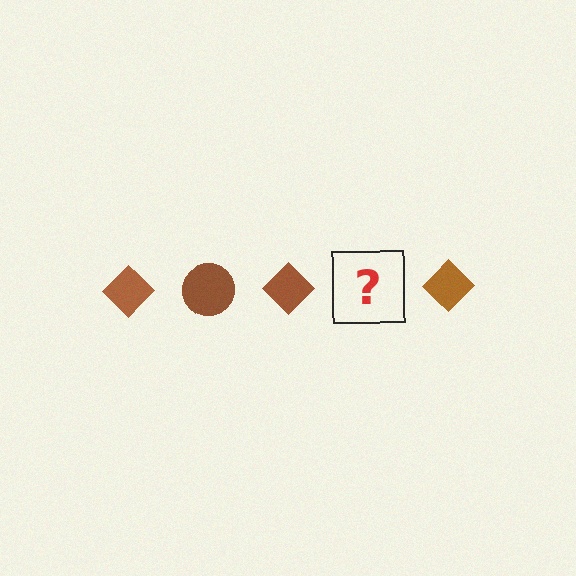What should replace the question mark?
The question mark should be replaced with a brown circle.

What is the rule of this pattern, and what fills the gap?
The rule is that the pattern cycles through diamond, circle shapes in brown. The gap should be filled with a brown circle.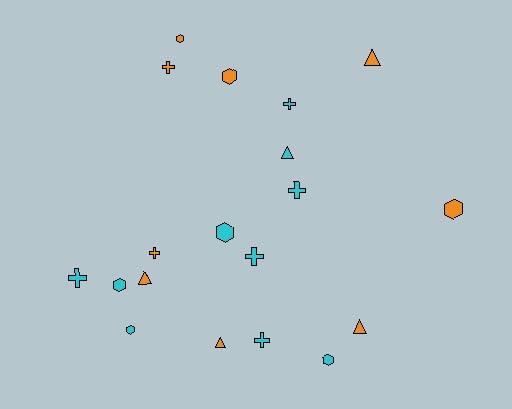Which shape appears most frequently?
Hexagon, with 7 objects.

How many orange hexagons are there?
There are 3 orange hexagons.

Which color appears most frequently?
Cyan, with 10 objects.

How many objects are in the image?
There are 19 objects.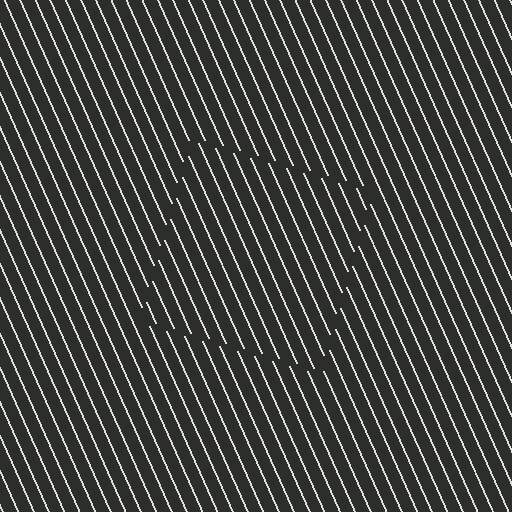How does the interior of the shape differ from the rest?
The interior of the shape contains the same grating, shifted by half a period — the contour is defined by the phase discontinuity where line-ends from the inner and outer gratings abut.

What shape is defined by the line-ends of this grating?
An illusory square. The interior of the shape contains the same grating, shifted by half a period — the contour is defined by the phase discontinuity where line-ends from the inner and outer gratings abut.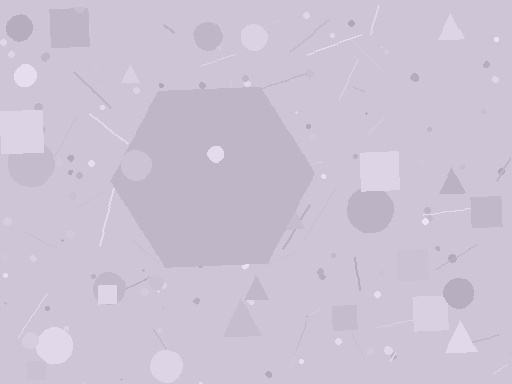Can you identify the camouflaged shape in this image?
The camouflaged shape is a hexagon.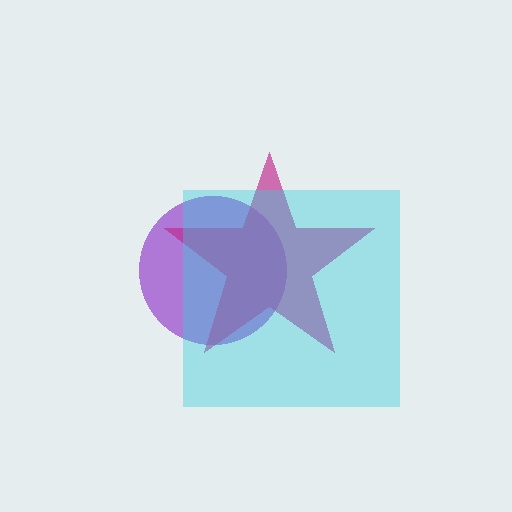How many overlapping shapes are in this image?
There are 3 overlapping shapes in the image.